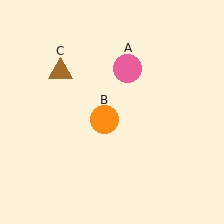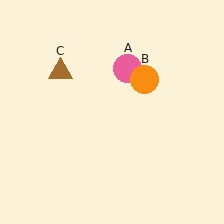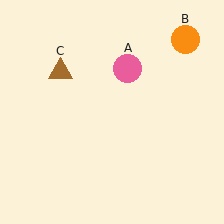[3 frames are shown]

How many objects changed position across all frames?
1 object changed position: orange circle (object B).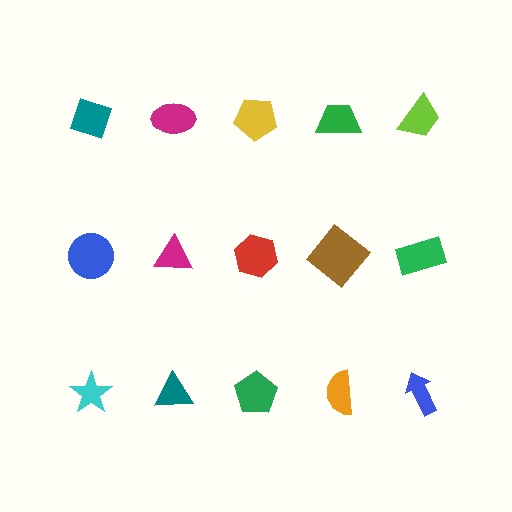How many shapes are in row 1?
5 shapes.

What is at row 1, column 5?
A lime trapezoid.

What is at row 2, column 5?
A green rectangle.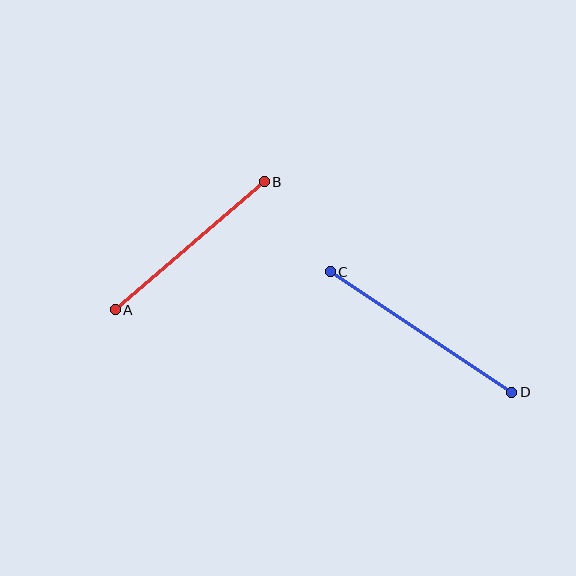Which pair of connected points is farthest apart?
Points C and D are farthest apart.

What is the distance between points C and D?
The distance is approximately 218 pixels.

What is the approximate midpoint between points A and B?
The midpoint is at approximately (190, 246) pixels.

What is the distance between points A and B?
The distance is approximately 197 pixels.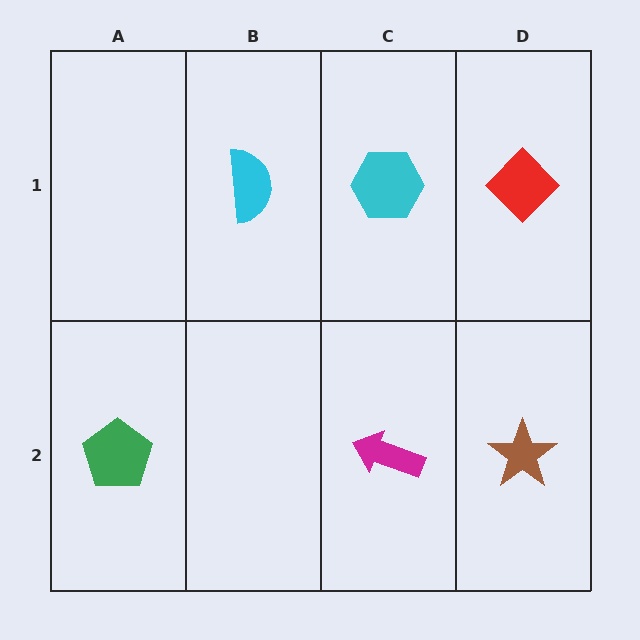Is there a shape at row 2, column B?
No, that cell is empty.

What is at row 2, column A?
A green pentagon.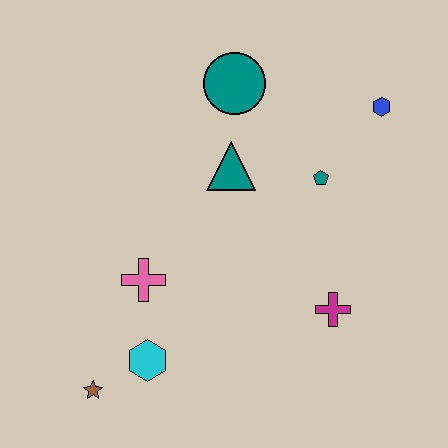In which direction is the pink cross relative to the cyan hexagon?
The pink cross is above the cyan hexagon.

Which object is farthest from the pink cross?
The blue hexagon is farthest from the pink cross.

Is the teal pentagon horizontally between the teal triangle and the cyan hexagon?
No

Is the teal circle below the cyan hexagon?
No